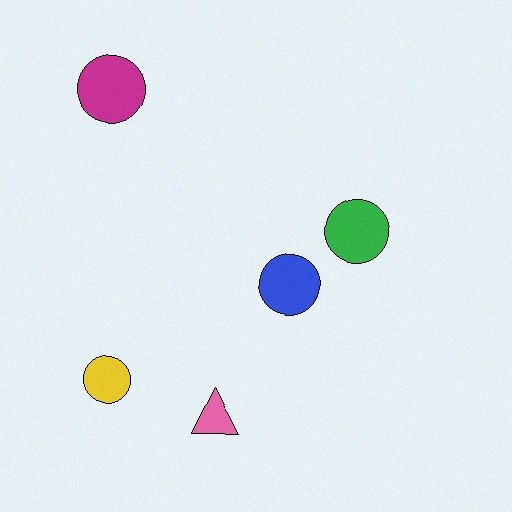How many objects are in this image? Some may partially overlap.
There are 5 objects.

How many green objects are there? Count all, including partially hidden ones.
There is 1 green object.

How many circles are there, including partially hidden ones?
There are 4 circles.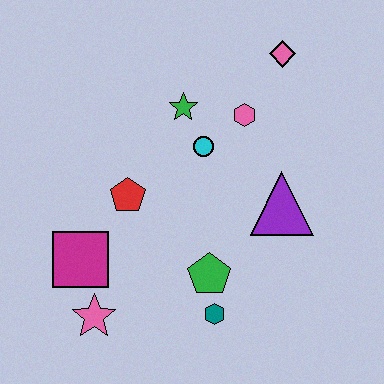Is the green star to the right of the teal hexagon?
No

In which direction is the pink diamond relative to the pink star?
The pink diamond is above the pink star.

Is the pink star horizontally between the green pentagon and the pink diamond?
No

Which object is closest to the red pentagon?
The magenta square is closest to the red pentagon.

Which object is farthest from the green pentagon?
The pink diamond is farthest from the green pentagon.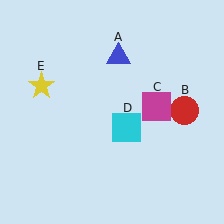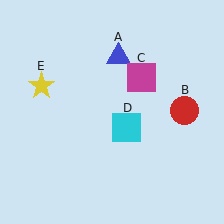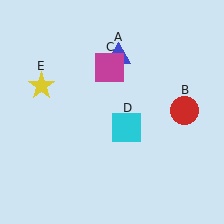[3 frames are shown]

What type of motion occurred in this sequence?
The magenta square (object C) rotated counterclockwise around the center of the scene.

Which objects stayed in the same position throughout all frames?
Blue triangle (object A) and red circle (object B) and cyan square (object D) and yellow star (object E) remained stationary.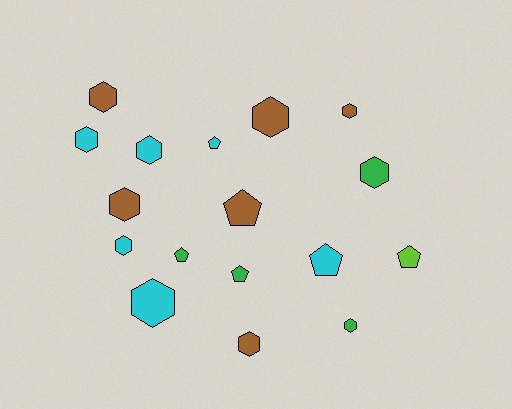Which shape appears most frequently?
Hexagon, with 11 objects.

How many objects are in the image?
There are 17 objects.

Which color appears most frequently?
Cyan, with 6 objects.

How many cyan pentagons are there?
There are 2 cyan pentagons.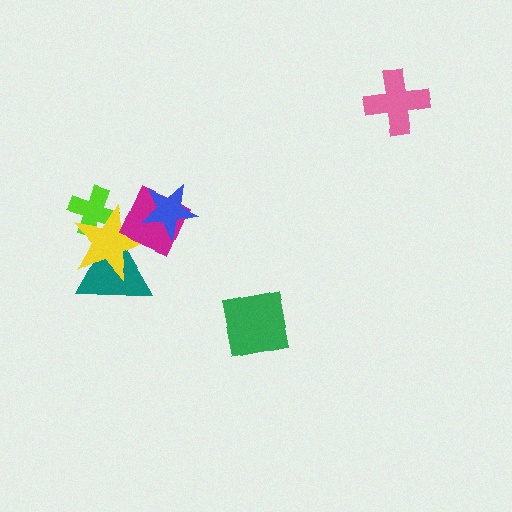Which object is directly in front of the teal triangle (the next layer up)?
The yellow star is directly in front of the teal triangle.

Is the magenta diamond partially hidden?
Yes, it is partially covered by another shape.